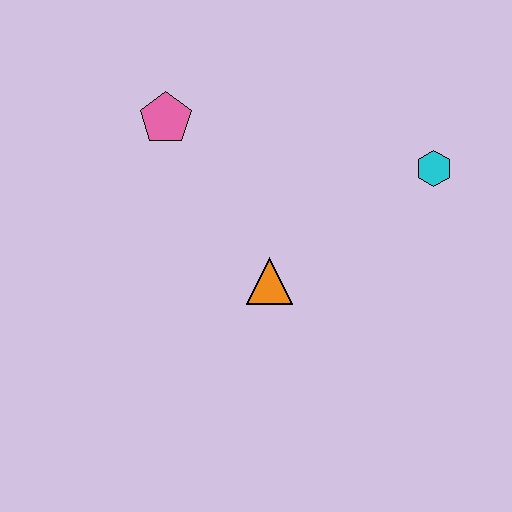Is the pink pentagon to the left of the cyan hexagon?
Yes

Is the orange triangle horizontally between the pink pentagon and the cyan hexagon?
Yes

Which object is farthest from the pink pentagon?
The cyan hexagon is farthest from the pink pentagon.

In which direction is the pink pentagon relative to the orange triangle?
The pink pentagon is above the orange triangle.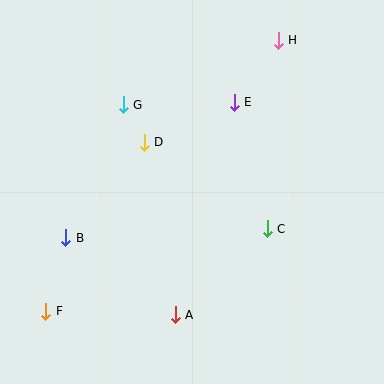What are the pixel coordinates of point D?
Point D is at (144, 142).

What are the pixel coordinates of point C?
Point C is at (267, 229).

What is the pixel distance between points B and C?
The distance between B and C is 202 pixels.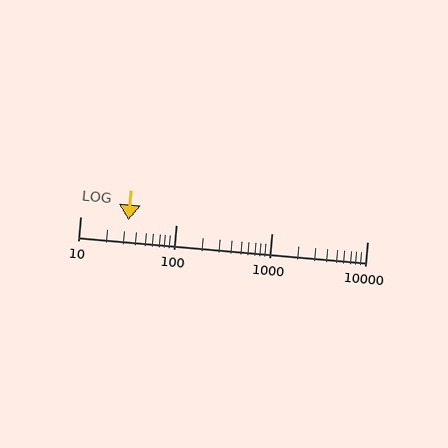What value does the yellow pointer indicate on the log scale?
The pointer indicates approximately 32.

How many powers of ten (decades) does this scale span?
The scale spans 3 decades, from 10 to 10000.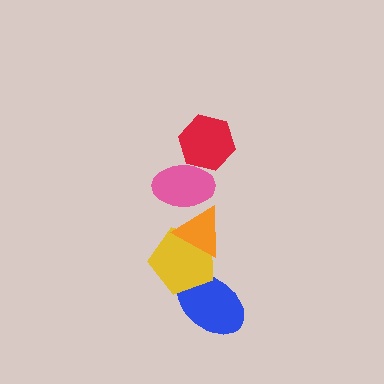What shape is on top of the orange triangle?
The pink ellipse is on top of the orange triangle.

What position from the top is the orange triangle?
The orange triangle is 3rd from the top.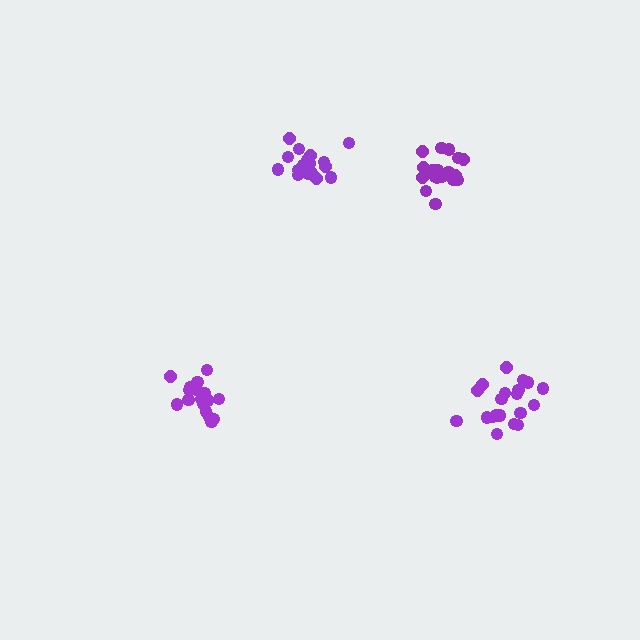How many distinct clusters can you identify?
There are 4 distinct clusters.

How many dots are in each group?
Group 1: 19 dots, Group 2: 17 dots, Group 3: 20 dots, Group 4: 17 dots (73 total).